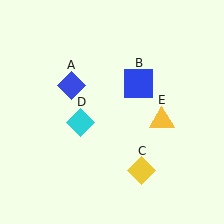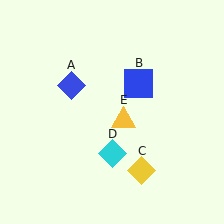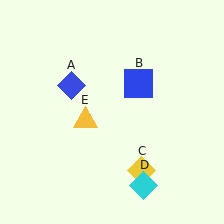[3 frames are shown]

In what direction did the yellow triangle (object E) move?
The yellow triangle (object E) moved left.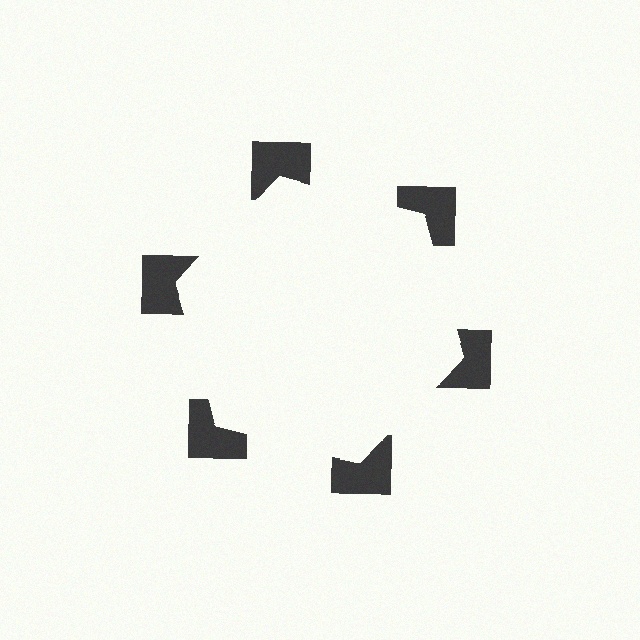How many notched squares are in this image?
There are 6 — one at each vertex of the illusory hexagon.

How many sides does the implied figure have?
6 sides.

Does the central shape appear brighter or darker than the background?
It typically appears slightly brighter than the background, even though no actual brightness change is drawn.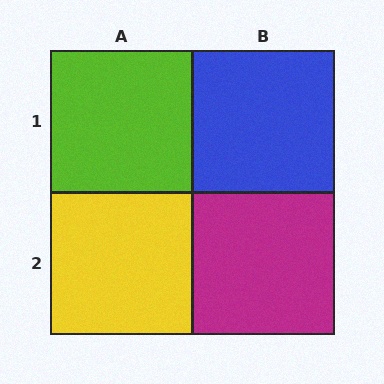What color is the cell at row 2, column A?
Yellow.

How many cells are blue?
1 cell is blue.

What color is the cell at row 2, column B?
Magenta.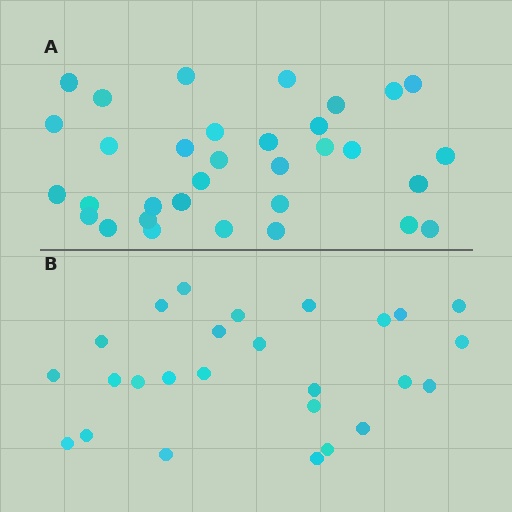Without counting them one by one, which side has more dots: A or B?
Region A (the top region) has more dots.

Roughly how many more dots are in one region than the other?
Region A has roughly 8 or so more dots than region B.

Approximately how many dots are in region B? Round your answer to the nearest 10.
About 30 dots. (The exact count is 26, which rounds to 30.)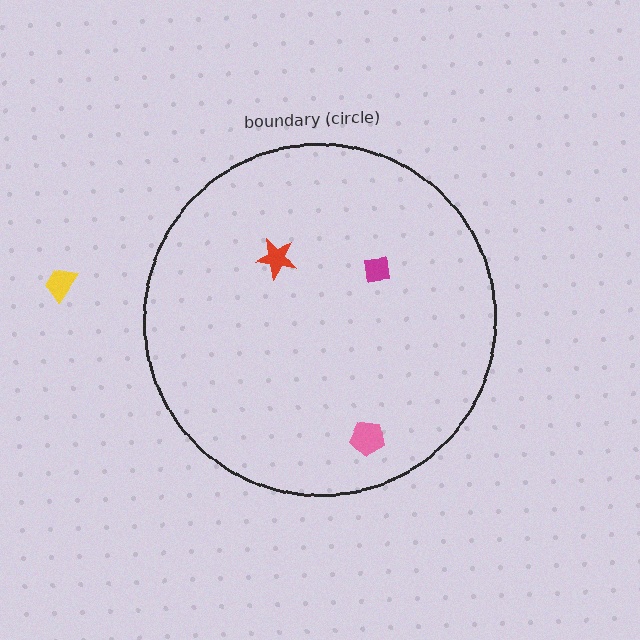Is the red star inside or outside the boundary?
Inside.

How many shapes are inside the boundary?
3 inside, 1 outside.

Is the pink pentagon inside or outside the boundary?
Inside.